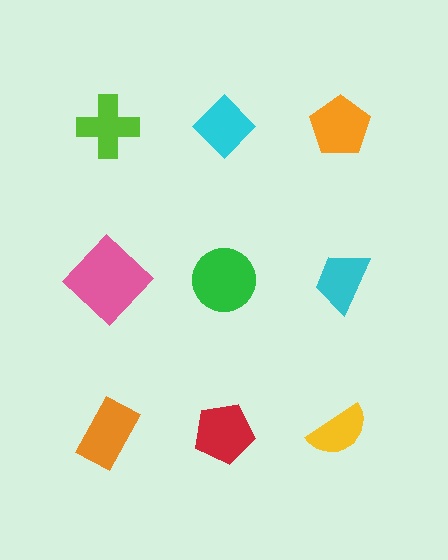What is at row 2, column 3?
A cyan trapezoid.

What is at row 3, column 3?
A yellow semicircle.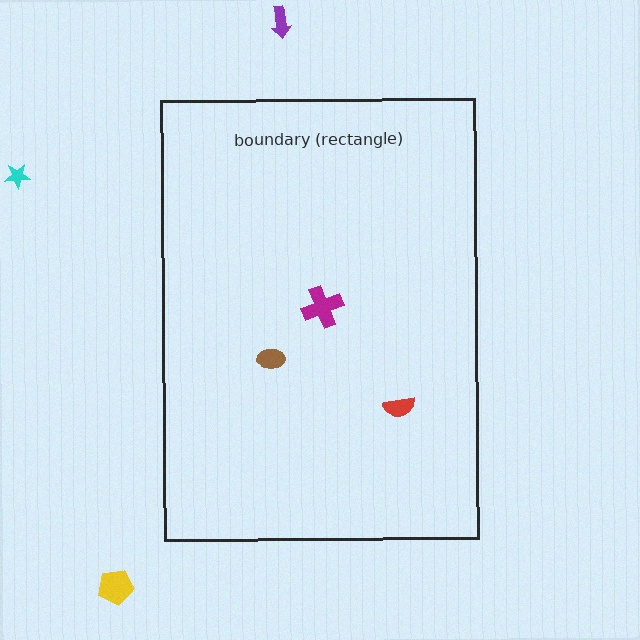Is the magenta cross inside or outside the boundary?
Inside.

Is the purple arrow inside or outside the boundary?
Outside.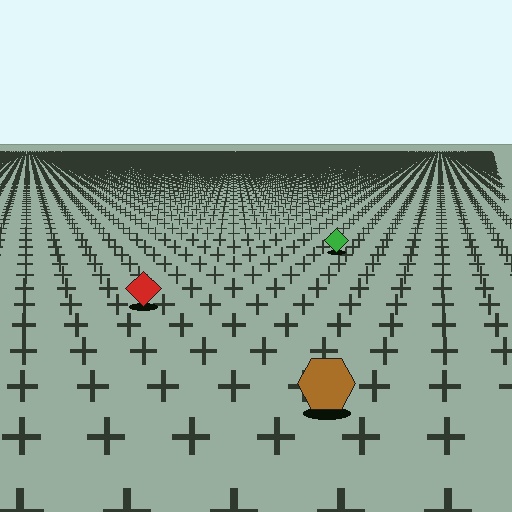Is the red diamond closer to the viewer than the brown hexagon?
No. The brown hexagon is closer — you can tell from the texture gradient: the ground texture is coarser near it.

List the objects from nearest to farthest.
From nearest to farthest: the brown hexagon, the red diamond, the green diamond.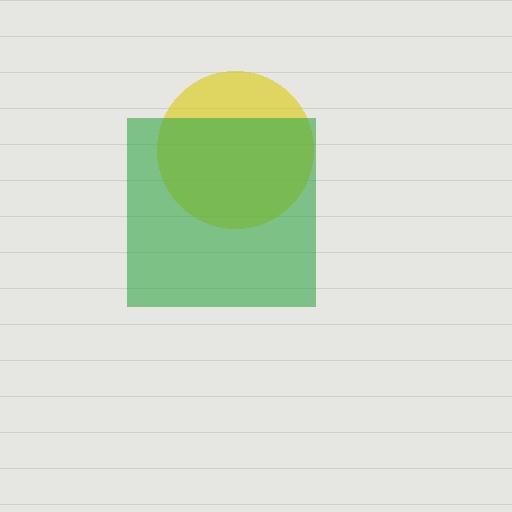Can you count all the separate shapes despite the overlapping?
Yes, there are 2 separate shapes.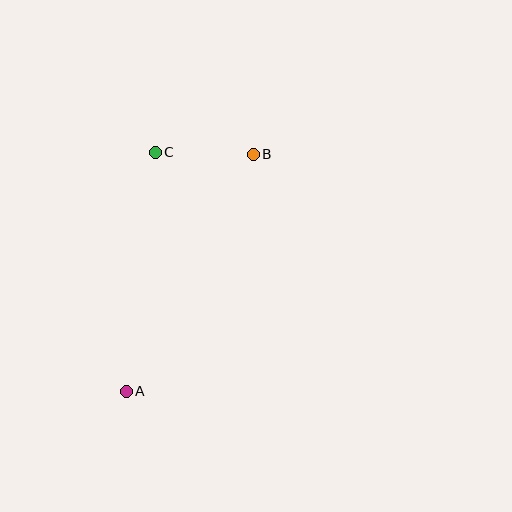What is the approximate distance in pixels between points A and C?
The distance between A and C is approximately 241 pixels.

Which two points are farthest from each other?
Points A and B are farthest from each other.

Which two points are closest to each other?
Points B and C are closest to each other.